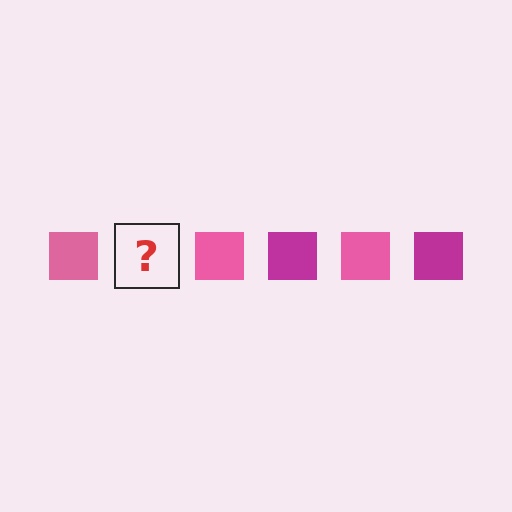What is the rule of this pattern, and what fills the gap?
The rule is that the pattern cycles through pink, magenta squares. The gap should be filled with a magenta square.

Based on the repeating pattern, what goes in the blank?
The blank should be a magenta square.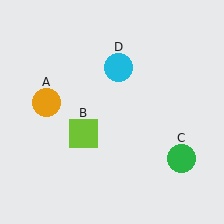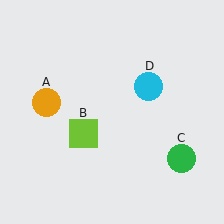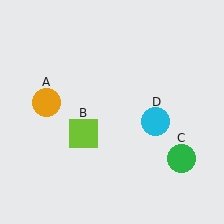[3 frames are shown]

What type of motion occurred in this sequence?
The cyan circle (object D) rotated clockwise around the center of the scene.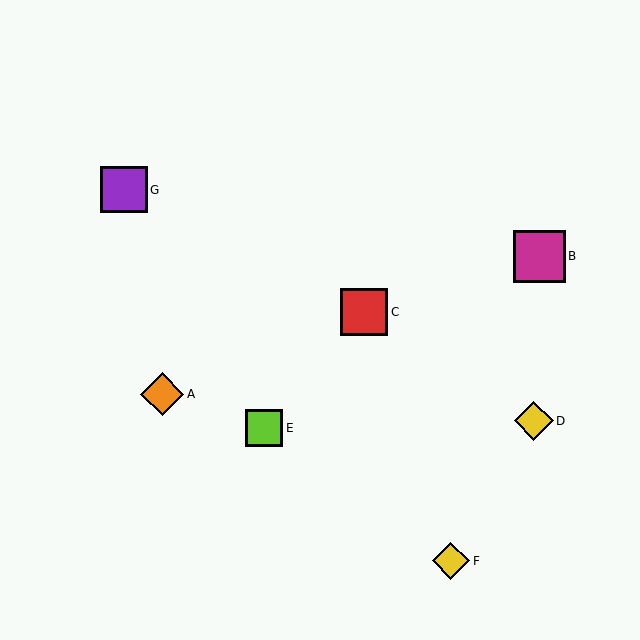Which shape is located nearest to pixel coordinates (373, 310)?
The red square (labeled C) at (364, 312) is nearest to that location.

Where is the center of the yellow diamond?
The center of the yellow diamond is at (534, 421).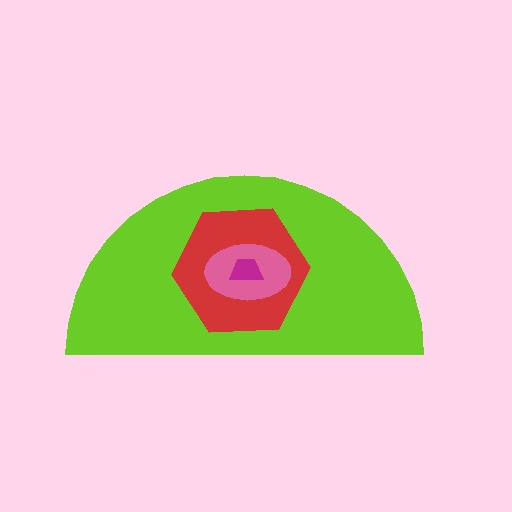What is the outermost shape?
The lime semicircle.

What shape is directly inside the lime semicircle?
The red hexagon.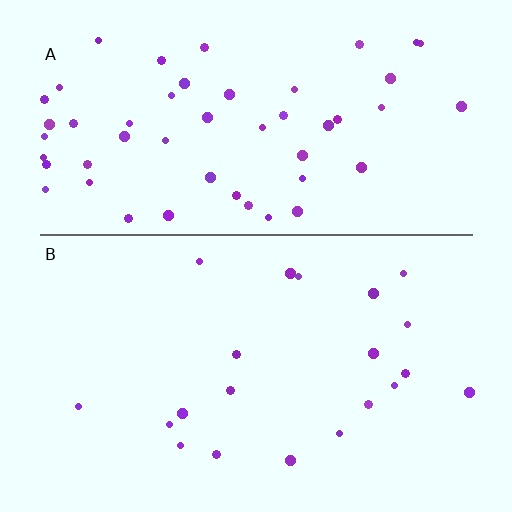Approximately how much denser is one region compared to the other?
Approximately 2.5× — region A over region B.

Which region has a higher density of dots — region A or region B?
A (the top).